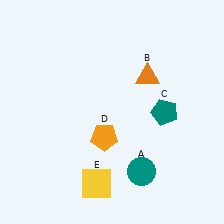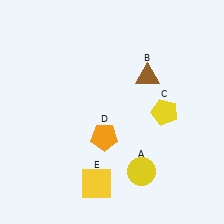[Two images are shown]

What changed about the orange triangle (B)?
In Image 1, B is orange. In Image 2, it changed to brown.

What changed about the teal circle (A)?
In Image 1, A is teal. In Image 2, it changed to yellow.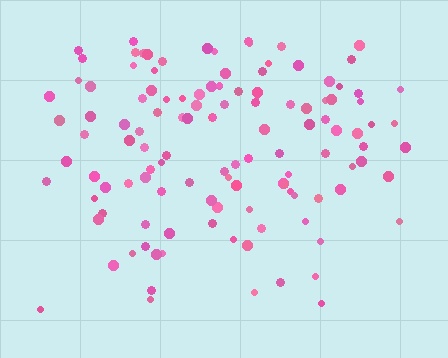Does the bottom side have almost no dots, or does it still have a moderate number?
Still a moderate number, just noticeably fewer than the top.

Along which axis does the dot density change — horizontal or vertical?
Vertical.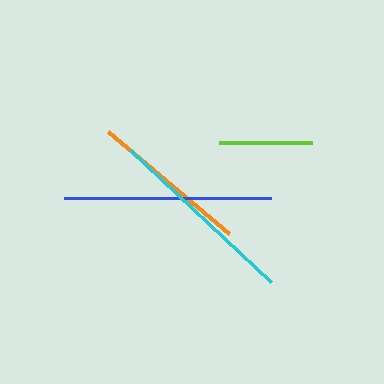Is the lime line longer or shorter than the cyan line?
The cyan line is longer than the lime line.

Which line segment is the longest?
The blue line is the longest at approximately 207 pixels.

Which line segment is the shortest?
The lime line is the shortest at approximately 92 pixels.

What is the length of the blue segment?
The blue segment is approximately 207 pixels long.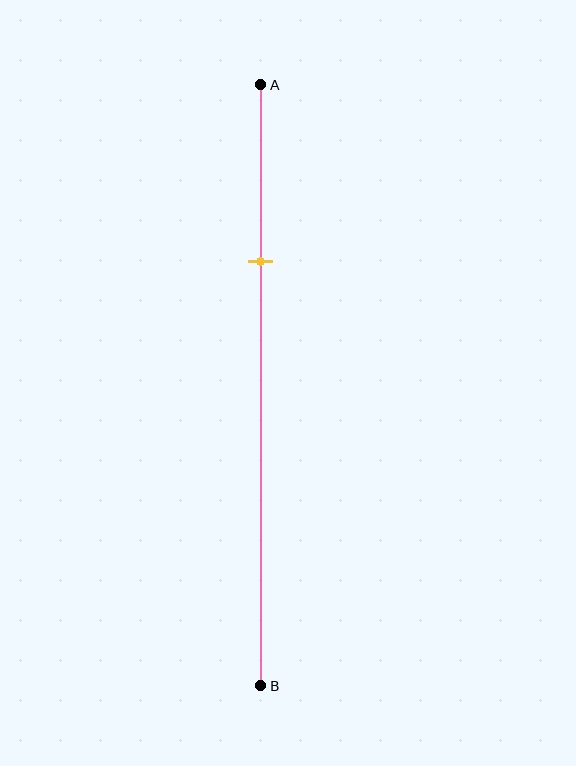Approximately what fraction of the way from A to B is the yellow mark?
The yellow mark is approximately 30% of the way from A to B.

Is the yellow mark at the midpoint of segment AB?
No, the mark is at about 30% from A, not at the 50% midpoint.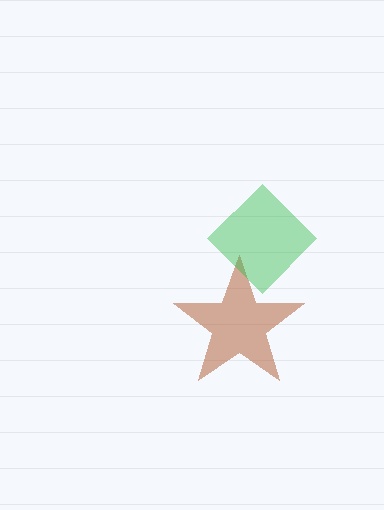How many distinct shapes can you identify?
There are 2 distinct shapes: a brown star, a green diamond.